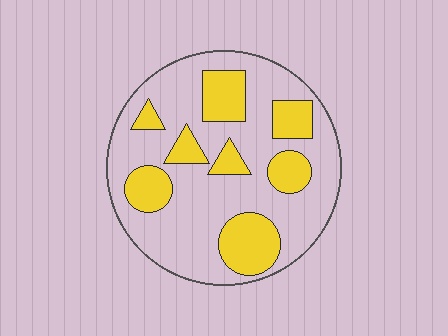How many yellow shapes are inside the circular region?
8.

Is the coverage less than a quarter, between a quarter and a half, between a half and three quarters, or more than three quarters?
Between a quarter and a half.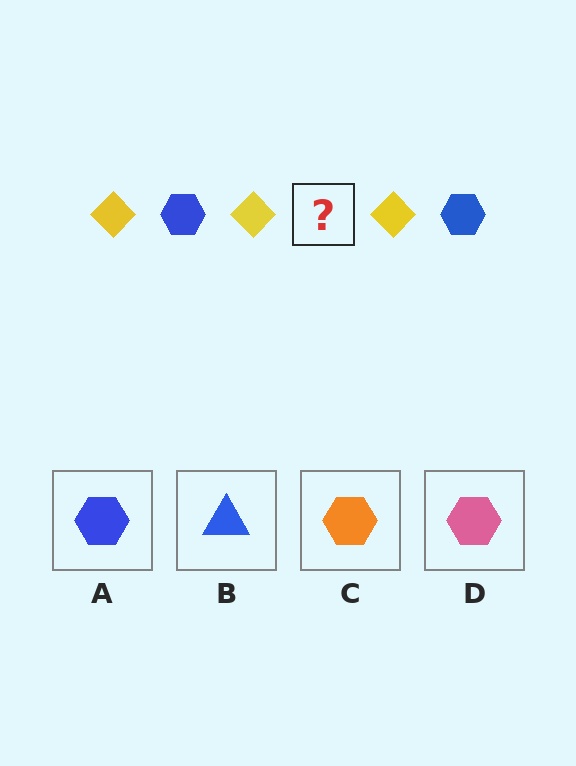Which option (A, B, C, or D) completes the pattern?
A.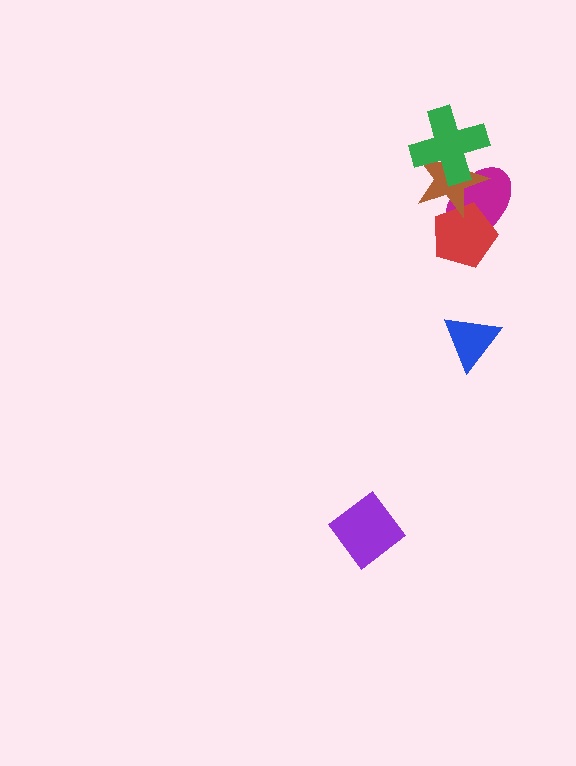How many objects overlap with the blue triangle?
0 objects overlap with the blue triangle.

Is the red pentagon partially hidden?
Yes, it is partially covered by another shape.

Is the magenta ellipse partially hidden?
Yes, it is partially covered by another shape.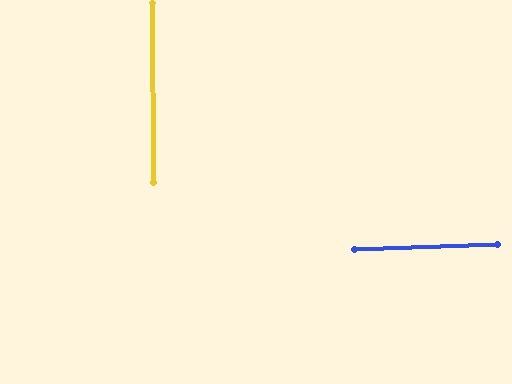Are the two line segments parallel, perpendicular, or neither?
Perpendicular — they meet at approximately 88°.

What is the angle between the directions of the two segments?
Approximately 88 degrees.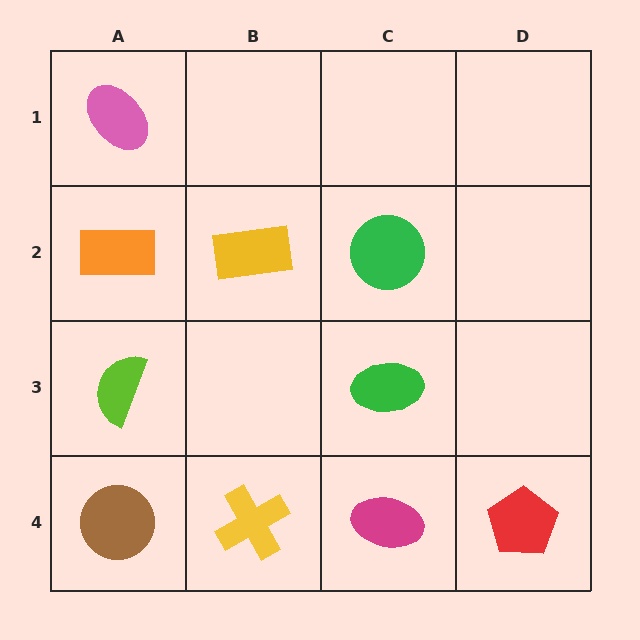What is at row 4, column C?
A magenta ellipse.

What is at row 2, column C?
A green circle.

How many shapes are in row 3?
2 shapes.